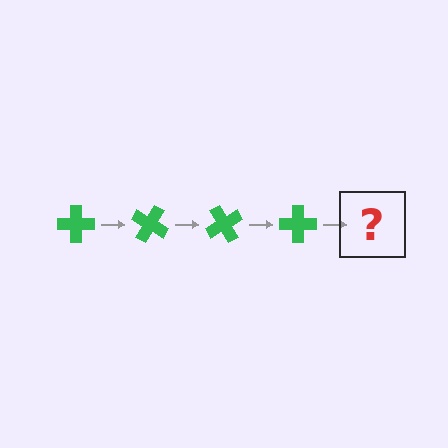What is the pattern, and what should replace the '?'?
The pattern is that the cross rotates 30 degrees each step. The '?' should be a green cross rotated 120 degrees.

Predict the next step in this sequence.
The next step is a green cross rotated 120 degrees.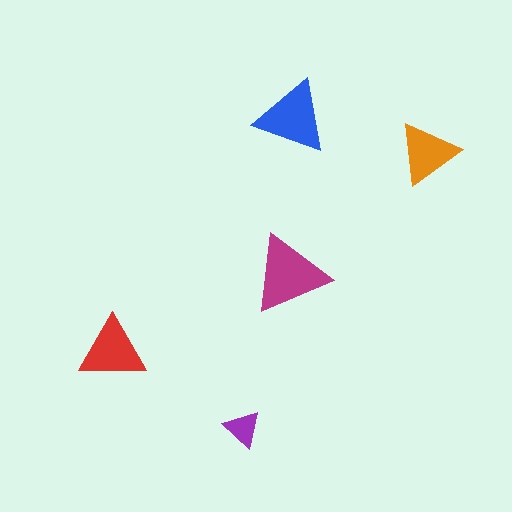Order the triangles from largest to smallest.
the magenta one, the blue one, the red one, the orange one, the purple one.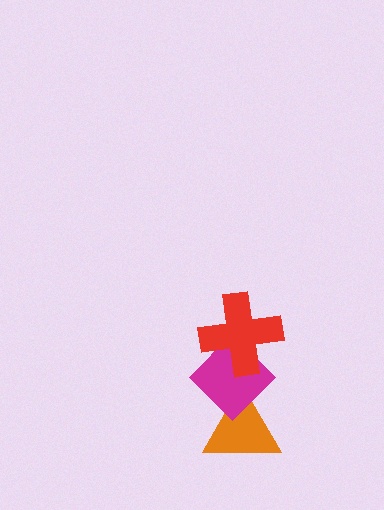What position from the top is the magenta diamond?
The magenta diamond is 2nd from the top.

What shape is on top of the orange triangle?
The magenta diamond is on top of the orange triangle.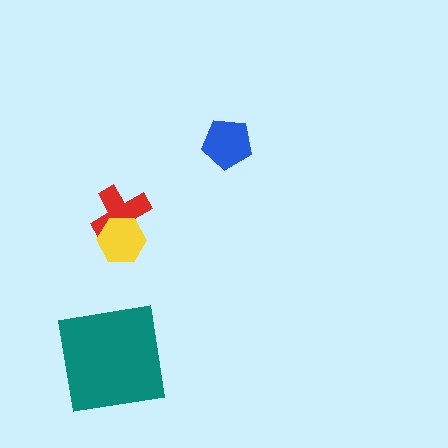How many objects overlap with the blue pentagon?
0 objects overlap with the blue pentagon.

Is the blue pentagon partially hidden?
No, no other shape covers it.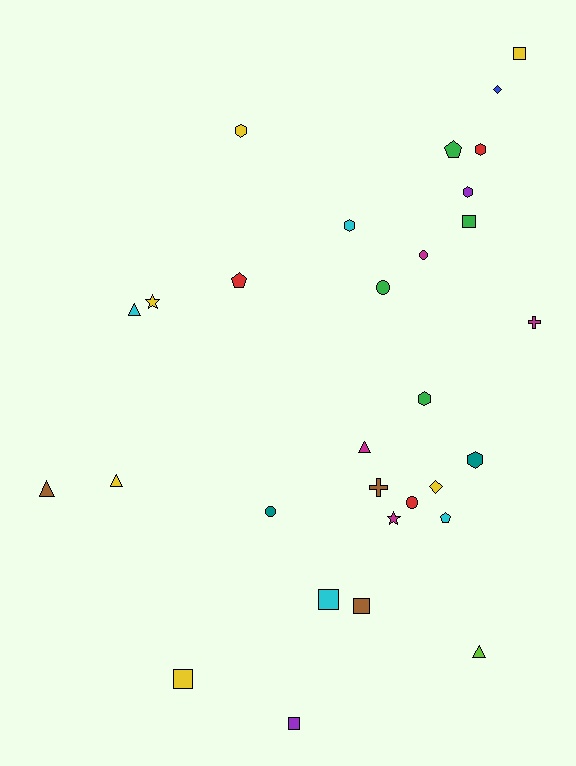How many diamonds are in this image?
There are 2 diamonds.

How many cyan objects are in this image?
There are 4 cyan objects.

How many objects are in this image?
There are 30 objects.